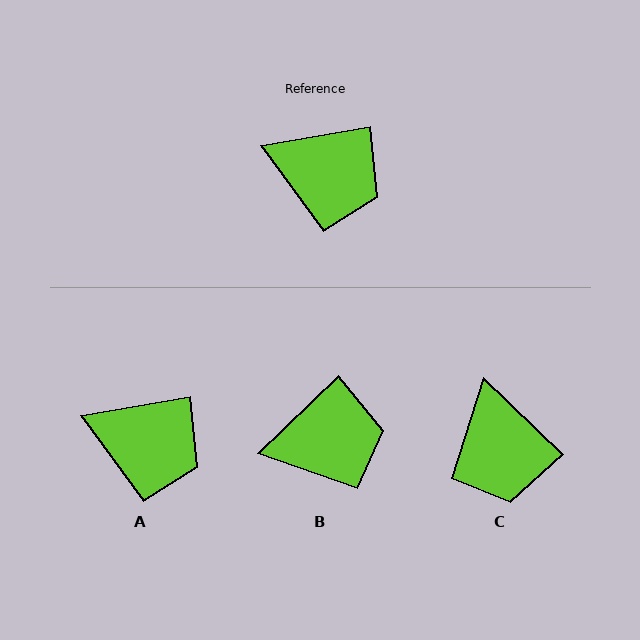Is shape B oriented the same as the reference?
No, it is off by about 34 degrees.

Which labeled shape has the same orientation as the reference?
A.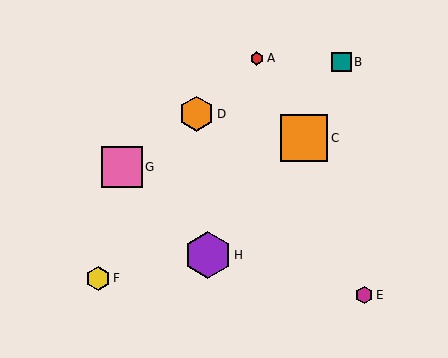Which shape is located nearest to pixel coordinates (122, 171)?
The pink square (labeled G) at (122, 167) is nearest to that location.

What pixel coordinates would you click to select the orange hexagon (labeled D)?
Click at (197, 114) to select the orange hexagon D.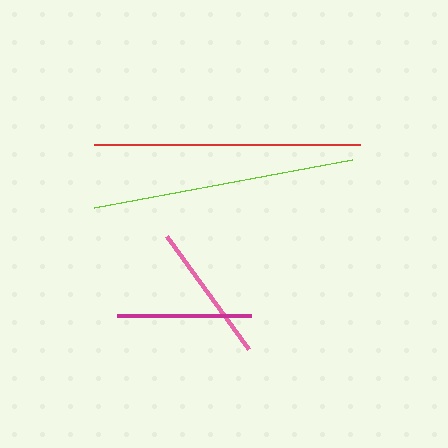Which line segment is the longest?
The red line is the longest at approximately 267 pixels.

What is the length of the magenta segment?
The magenta segment is approximately 134 pixels long.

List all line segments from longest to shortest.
From longest to shortest: red, lime, pink, magenta.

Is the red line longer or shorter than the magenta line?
The red line is longer than the magenta line.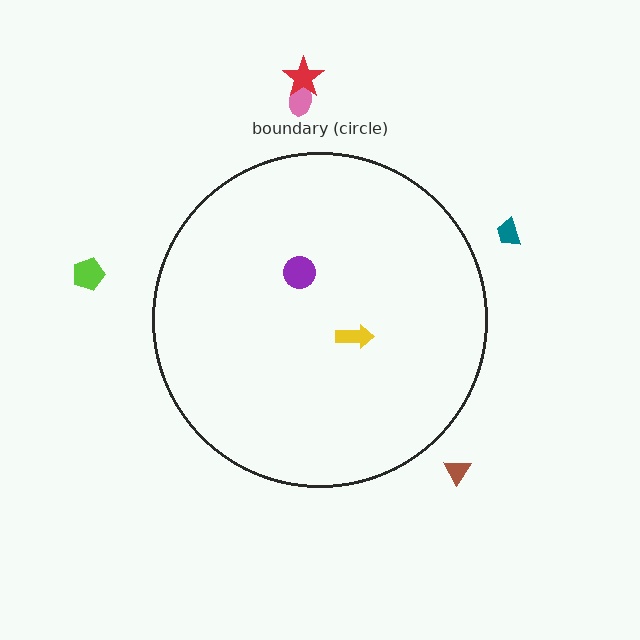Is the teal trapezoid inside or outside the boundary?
Outside.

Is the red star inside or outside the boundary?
Outside.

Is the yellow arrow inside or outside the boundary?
Inside.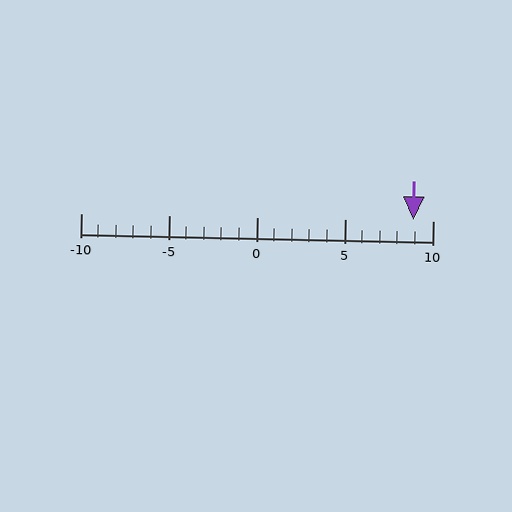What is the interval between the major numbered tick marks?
The major tick marks are spaced 5 units apart.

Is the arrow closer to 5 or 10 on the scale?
The arrow is closer to 10.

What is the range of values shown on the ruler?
The ruler shows values from -10 to 10.